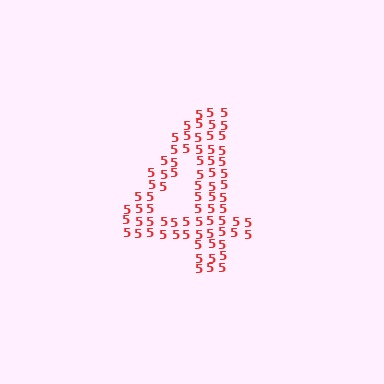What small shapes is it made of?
It is made of small digit 5's.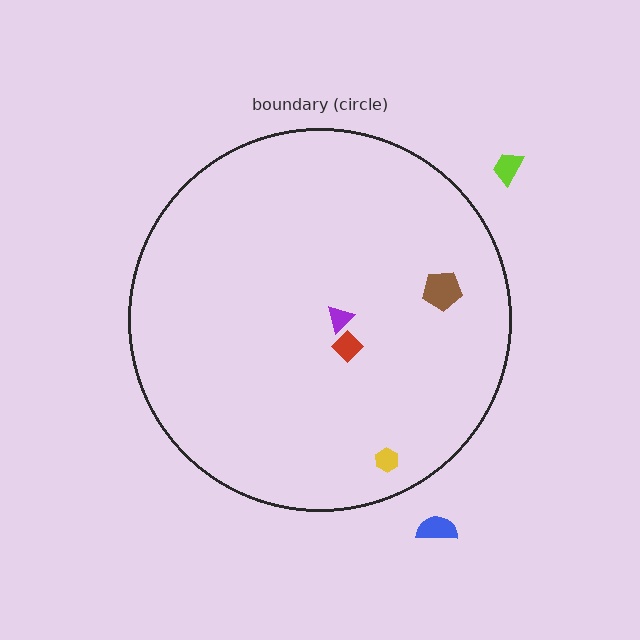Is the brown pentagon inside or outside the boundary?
Inside.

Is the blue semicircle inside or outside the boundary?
Outside.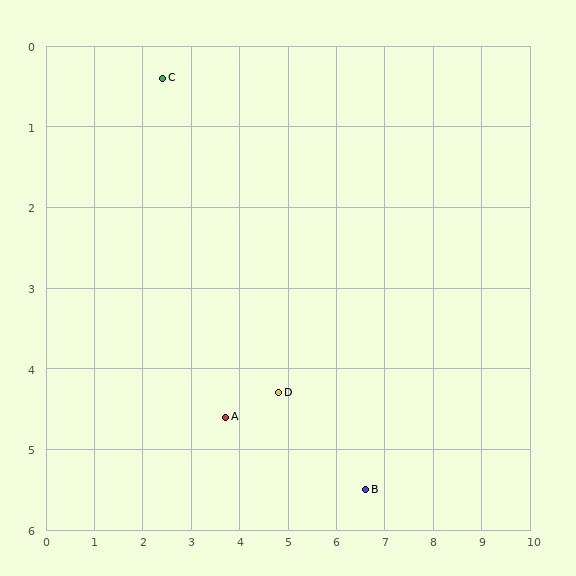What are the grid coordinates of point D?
Point D is at approximately (4.8, 4.3).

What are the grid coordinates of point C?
Point C is at approximately (2.4, 0.4).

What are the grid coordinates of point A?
Point A is at approximately (3.7, 4.6).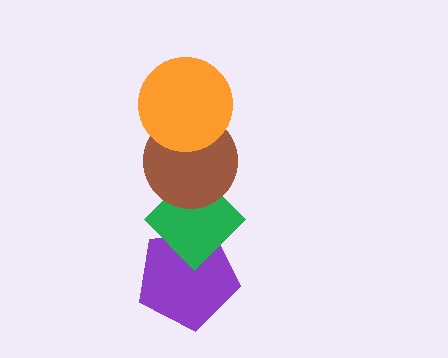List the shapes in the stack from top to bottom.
From top to bottom: the orange circle, the brown circle, the green diamond, the purple pentagon.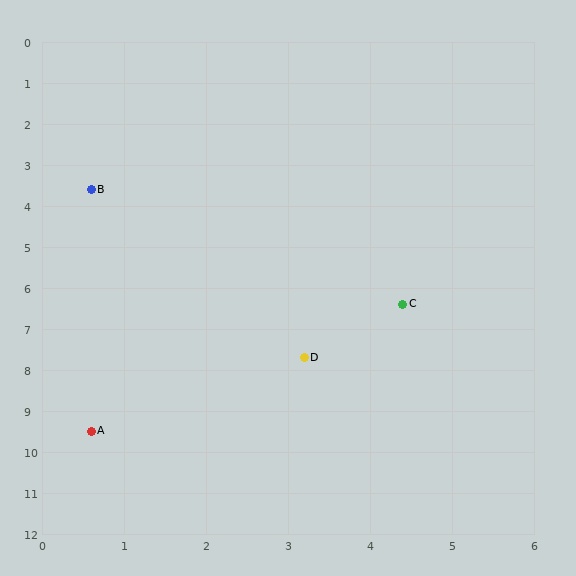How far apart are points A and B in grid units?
Points A and B are about 5.9 grid units apart.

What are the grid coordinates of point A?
Point A is at approximately (0.6, 9.5).